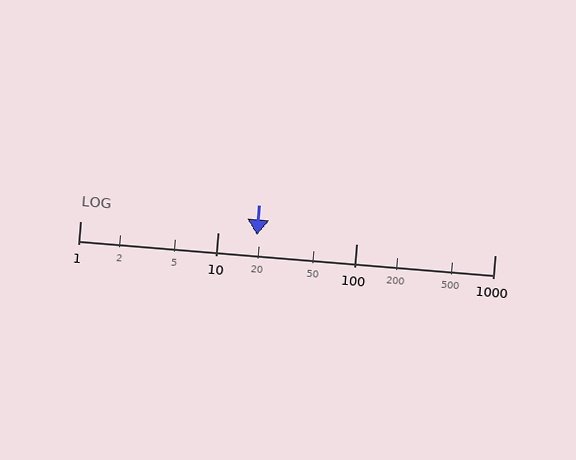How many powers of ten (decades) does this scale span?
The scale spans 3 decades, from 1 to 1000.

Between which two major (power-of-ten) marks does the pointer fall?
The pointer is between 10 and 100.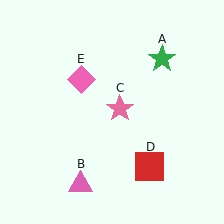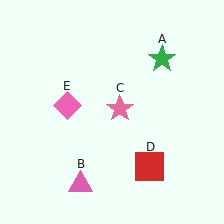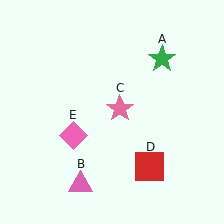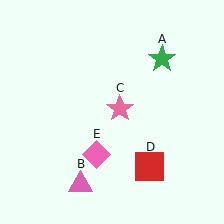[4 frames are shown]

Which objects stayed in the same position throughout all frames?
Green star (object A) and pink triangle (object B) and pink star (object C) and red square (object D) remained stationary.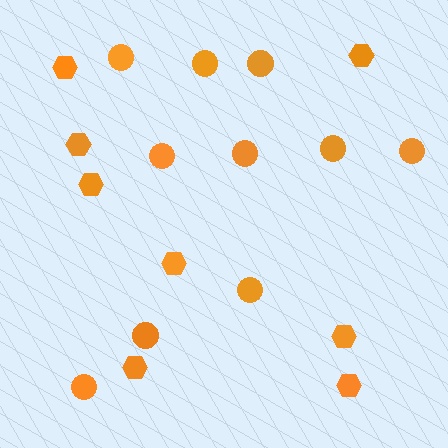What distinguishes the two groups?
There are 2 groups: one group of circles (10) and one group of hexagons (8).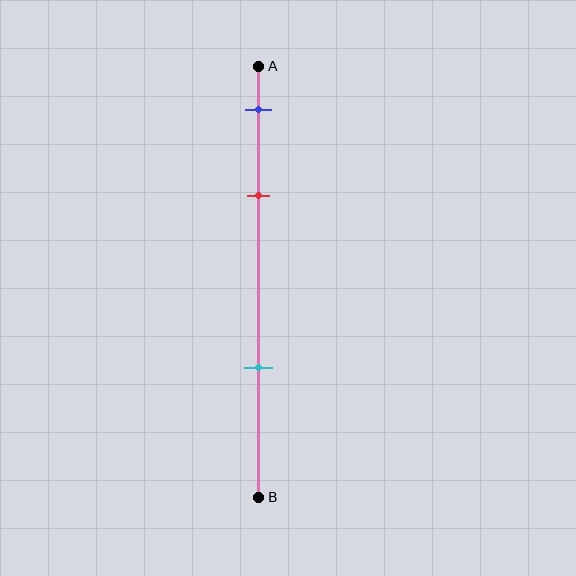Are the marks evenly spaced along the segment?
No, the marks are not evenly spaced.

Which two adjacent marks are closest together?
The blue and red marks are the closest adjacent pair.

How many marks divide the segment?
There are 3 marks dividing the segment.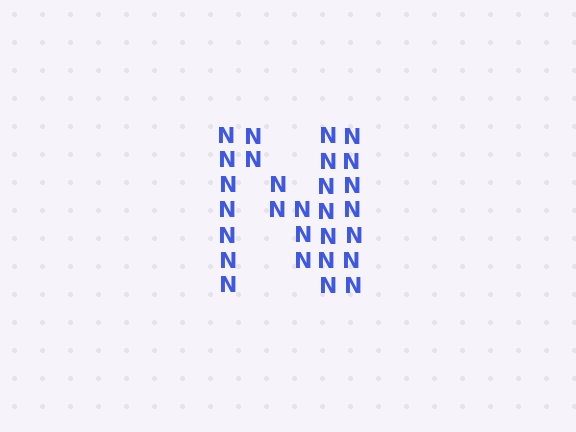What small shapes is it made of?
It is made of small letter N's.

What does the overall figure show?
The overall figure shows the letter N.